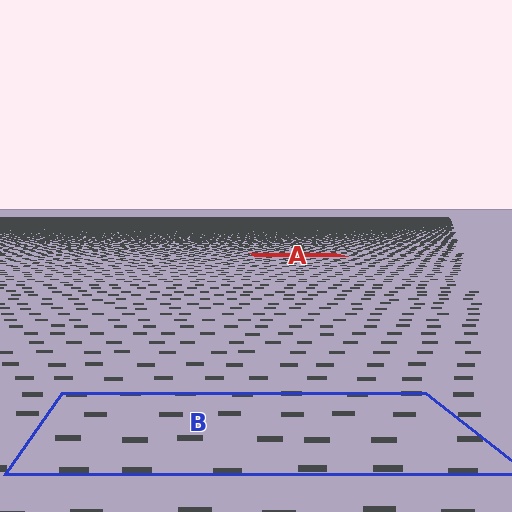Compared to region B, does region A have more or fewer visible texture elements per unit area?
Region A has more texture elements per unit area — they are packed more densely because it is farther away.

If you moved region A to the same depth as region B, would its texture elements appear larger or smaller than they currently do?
They would appear larger. At a closer depth, the same texture elements are projected at a bigger on-screen size.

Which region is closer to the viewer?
Region B is closer. The texture elements there are larger and more spread out.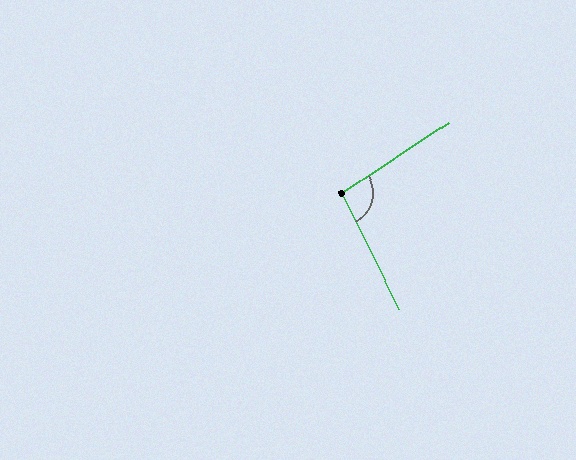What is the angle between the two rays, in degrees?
Approximately 97 degrees.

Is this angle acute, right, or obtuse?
It is obtuse.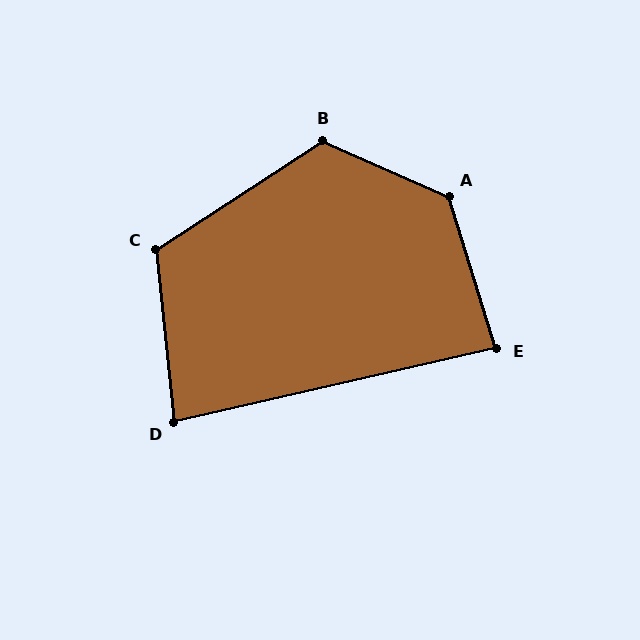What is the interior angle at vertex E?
Approximately 86 degrees (approximately right).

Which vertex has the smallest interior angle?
D, at approximately 83 degrees.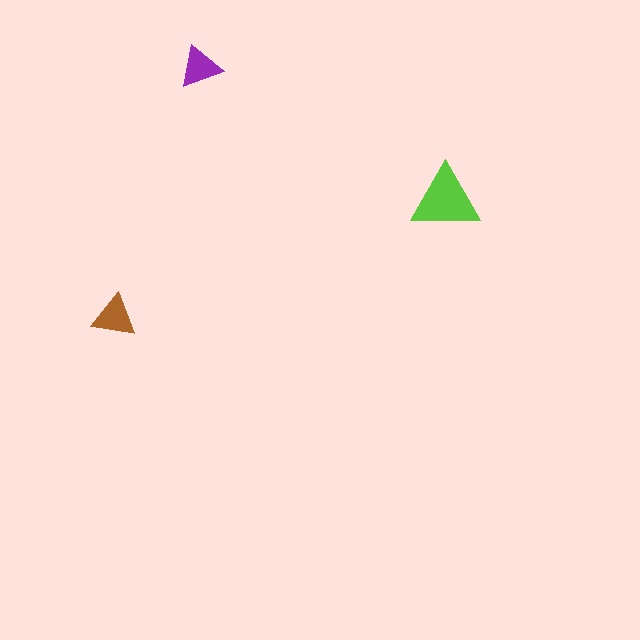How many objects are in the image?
There are 3 objects in the image.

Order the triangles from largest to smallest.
the lime one, the brown one, the purple one.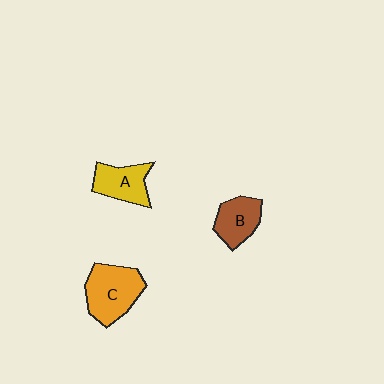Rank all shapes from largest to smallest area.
From largest to smallest: C (orange), A (yellow), B (brown).